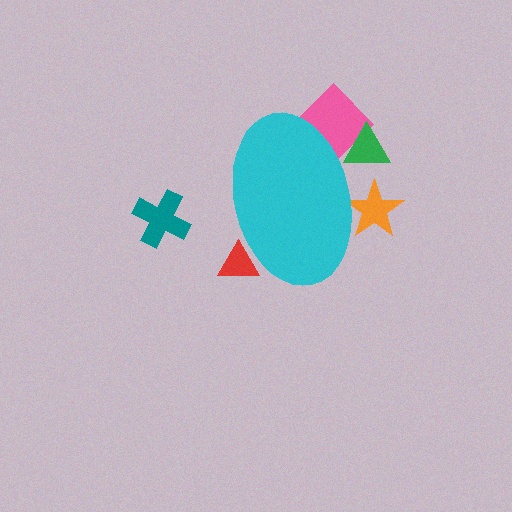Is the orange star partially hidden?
Yes, the orange star is partially hidden behind the cyan ellipse.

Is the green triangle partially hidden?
Yes, the green triangle is partially hidden behind the cyan ellipse.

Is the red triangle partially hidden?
Yes, the red triangle is partially hidden behind the cyan ellipse.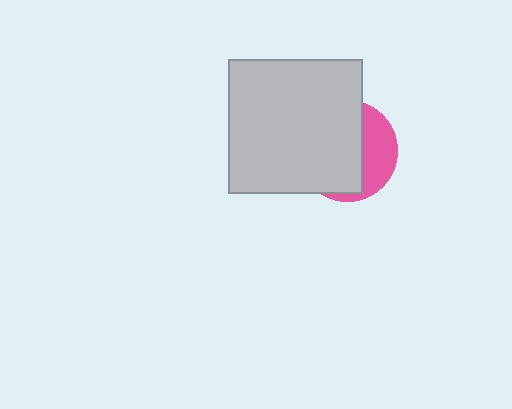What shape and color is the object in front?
The object in front is a light gray square.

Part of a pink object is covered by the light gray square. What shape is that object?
It is a circle.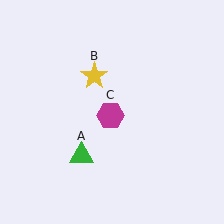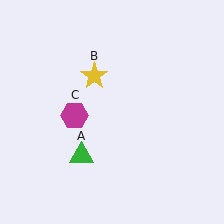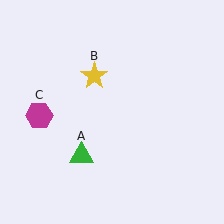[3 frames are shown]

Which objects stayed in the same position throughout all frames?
Green triangle (object A) and yellow star (object B) remained stationary.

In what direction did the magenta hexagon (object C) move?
The magenta hexagon (object C) moved left.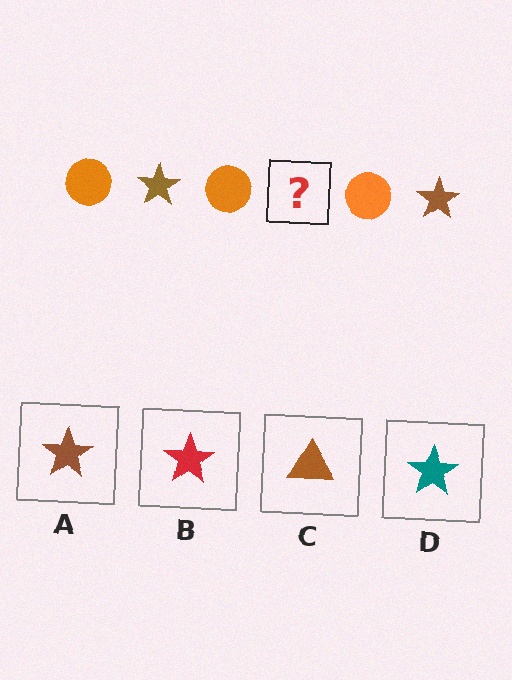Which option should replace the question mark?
Option A.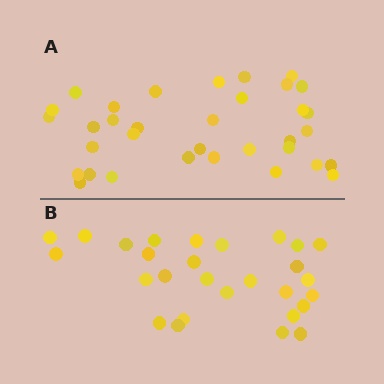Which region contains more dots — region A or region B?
Region A (the top region) has more dots.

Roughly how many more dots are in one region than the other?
Region A has about 6 more dots than region B.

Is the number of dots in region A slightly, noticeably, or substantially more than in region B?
Region A has only slightly more — the two regions are fairly close. The ratio is roughly 1.2 to 1.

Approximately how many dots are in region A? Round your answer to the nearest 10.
About 30 dots. (The exact count is 34, which rounds to 30.)